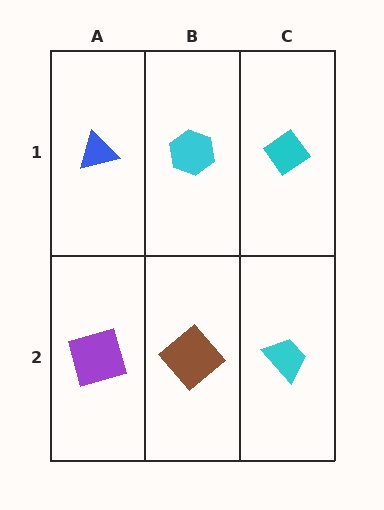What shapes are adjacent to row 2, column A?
A blue triangle (row 1, column A), a brown diamond (row 2, column B).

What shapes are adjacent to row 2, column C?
A cyan diamond (row 1, column C), a brown diamond (row 2, column B).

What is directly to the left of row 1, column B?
A blue triangle.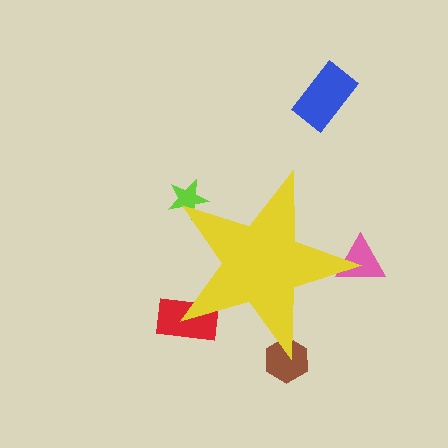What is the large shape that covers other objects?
A yellow star.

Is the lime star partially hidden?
Yes, the lime star is partially hidden behind the yellow star.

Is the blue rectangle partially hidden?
No, the blue rectangle is fully visible.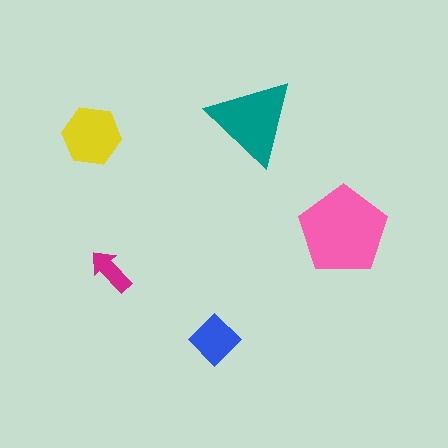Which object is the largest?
The pink pentagon.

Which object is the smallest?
The magenta arrow.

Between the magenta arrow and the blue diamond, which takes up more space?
The blue diamond.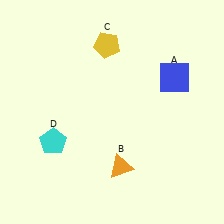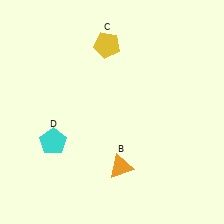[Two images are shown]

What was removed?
The blue square (A) was removed in Image 2.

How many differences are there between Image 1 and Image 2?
There is 1 difference between the two images.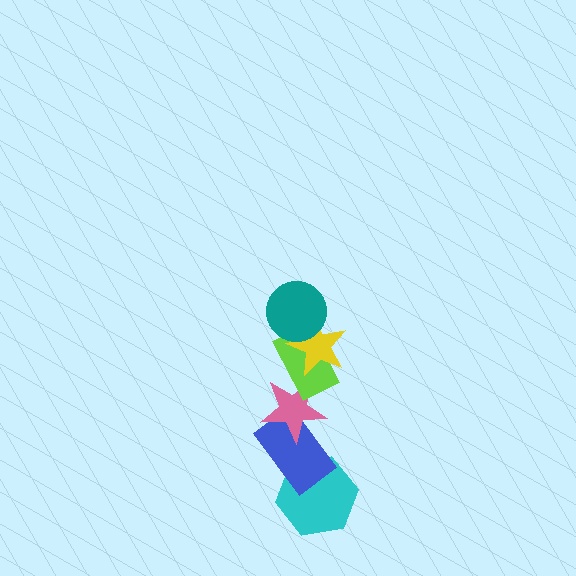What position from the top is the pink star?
The pink star is 4th from the top.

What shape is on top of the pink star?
The lime rectangle is on top of the pink star.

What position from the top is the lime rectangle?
The lime rectangle is 3rd from the top.